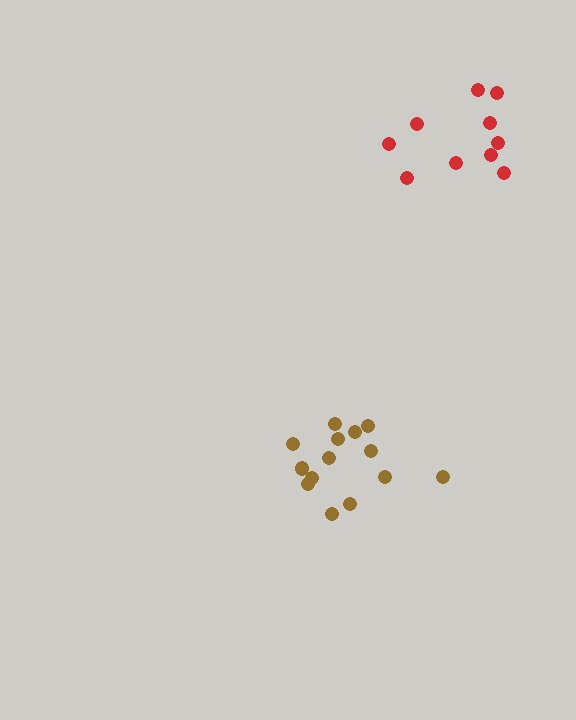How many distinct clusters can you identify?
There are 2 distinct clusters.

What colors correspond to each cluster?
The clusters are colored: brown, red.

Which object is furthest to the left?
The brown cluster is leftmost.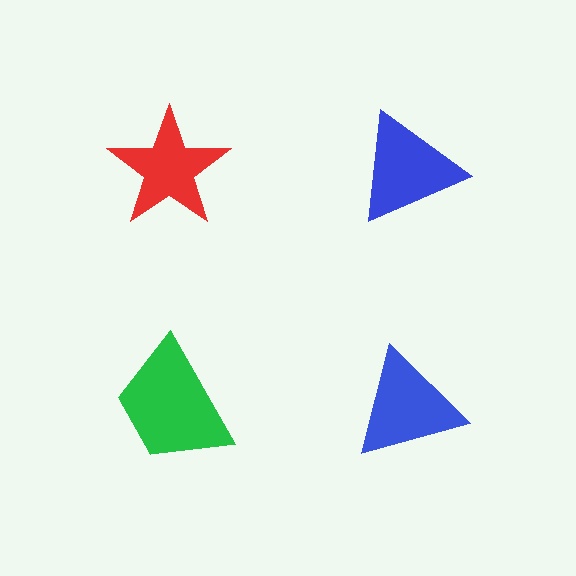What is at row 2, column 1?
A green trapezoid.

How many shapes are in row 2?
2 shapes.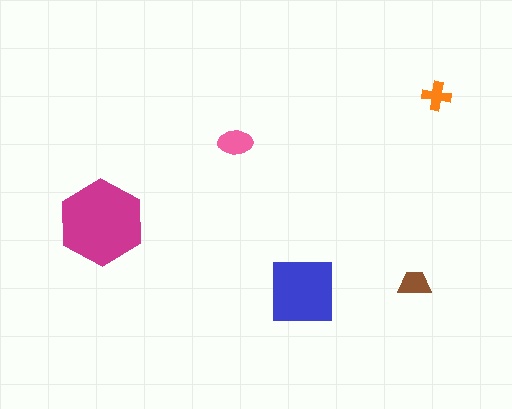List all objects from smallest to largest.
The orange cross, the brown trapezoid, the pink ellipse, the blue square, the magenta hexagon.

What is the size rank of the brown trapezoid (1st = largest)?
4th.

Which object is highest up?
The orange cross is topmost.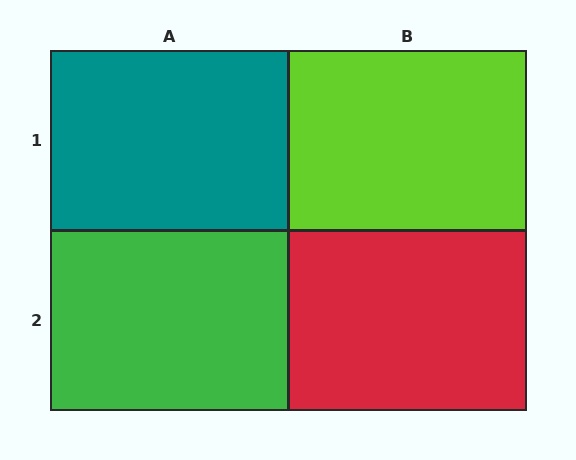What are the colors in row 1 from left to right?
Teal, lime.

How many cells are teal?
1 cell is teal.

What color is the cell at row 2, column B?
Red.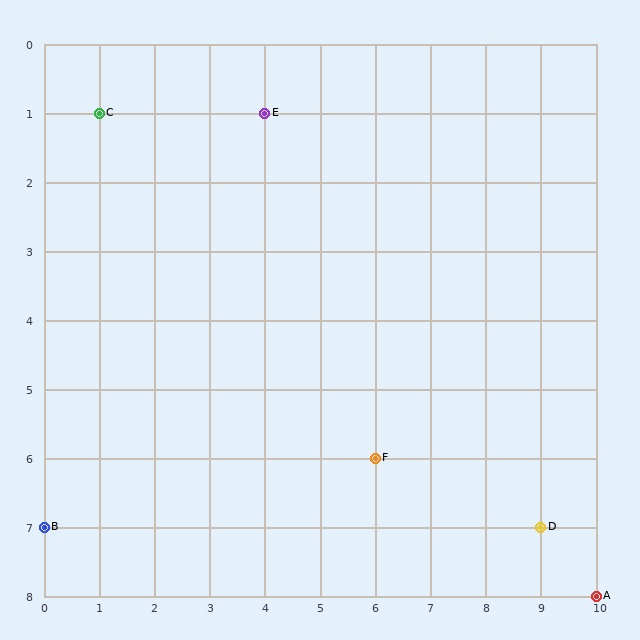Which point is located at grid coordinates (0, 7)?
Point B is at (0, 7).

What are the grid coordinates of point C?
Point C is at grid coordinates (1, 1).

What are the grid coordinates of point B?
Point B is at grid coordinates (0, 7).